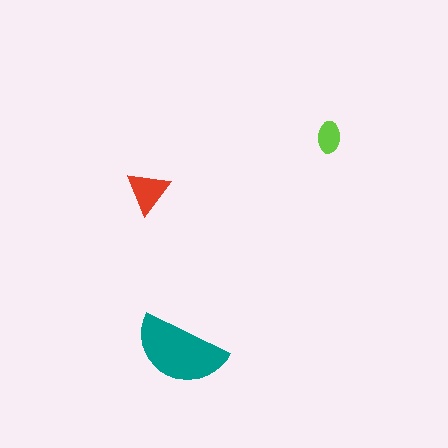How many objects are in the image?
There are 3 objects in the image.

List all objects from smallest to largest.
The lime ellipse, the red triangle, the teal semicircle.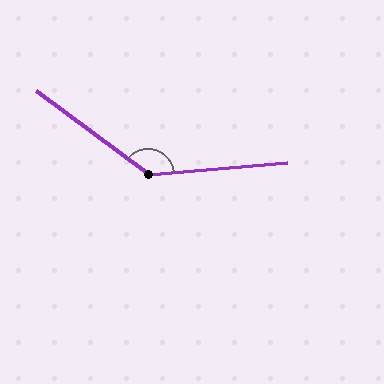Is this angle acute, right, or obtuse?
It is obtuse.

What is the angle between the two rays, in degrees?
Approximately 138 degrees.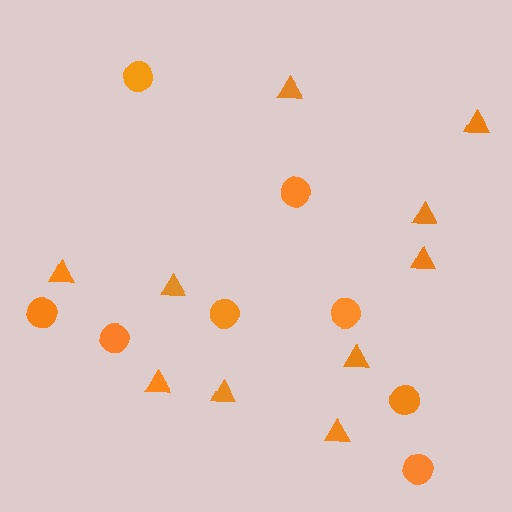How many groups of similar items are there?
There are 2 groups: one group of circles (8) and one group of triangles (10).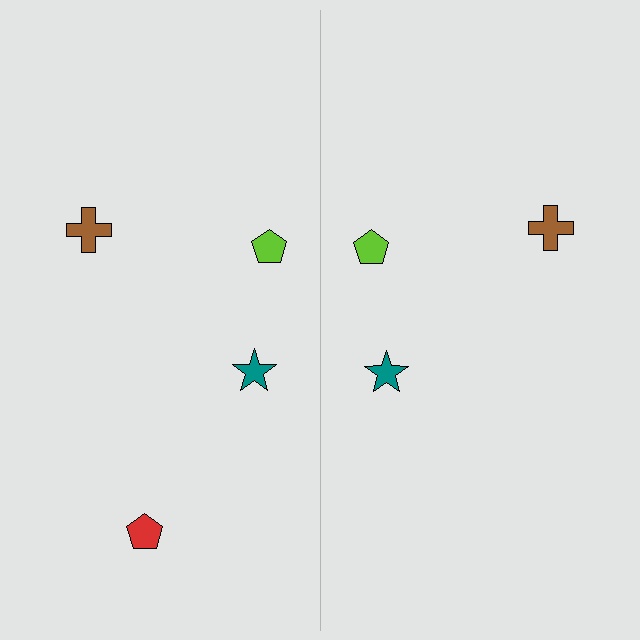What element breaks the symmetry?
A red pentagon is missing from the right side.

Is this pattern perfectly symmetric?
No, the pattern is not perfectly symmetric. A red pentagon is missing from the right side.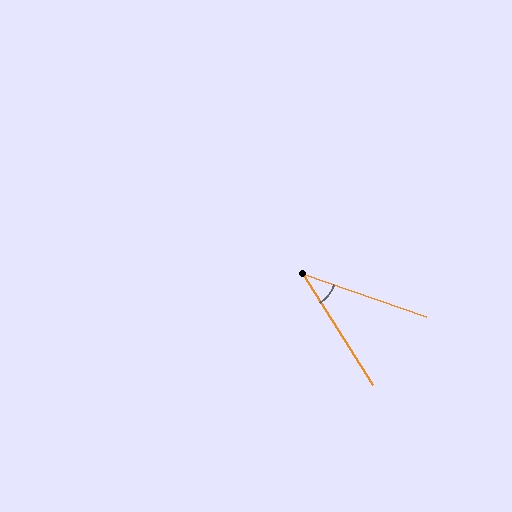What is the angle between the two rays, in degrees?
Approximately 39 degrees.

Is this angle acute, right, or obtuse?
It is acute.